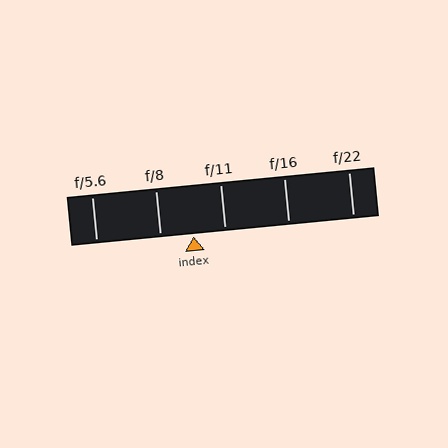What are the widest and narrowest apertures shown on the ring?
The widest aperture shown is f/5.6 and the narrowest is f/22.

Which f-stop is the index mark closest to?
The index mark is closest to f/11.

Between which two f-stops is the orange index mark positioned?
The index mark is between f/8 and f/11.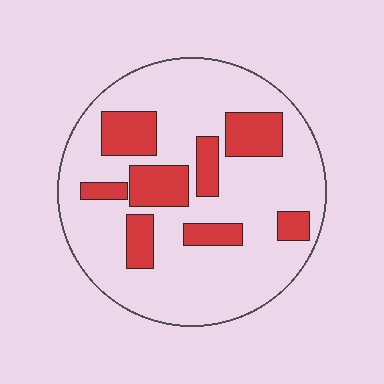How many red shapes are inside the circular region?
8.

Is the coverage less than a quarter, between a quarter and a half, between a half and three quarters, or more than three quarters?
Less than a quarter.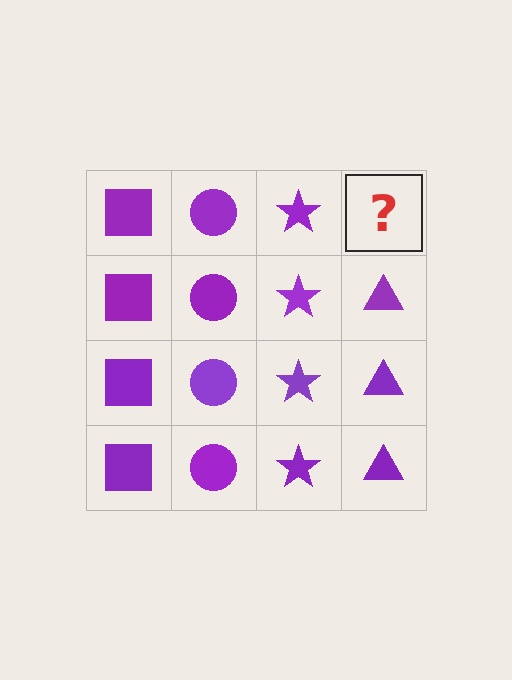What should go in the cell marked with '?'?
The missing cell should contain a purple triangle.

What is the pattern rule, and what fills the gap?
The rule is that each column has a consistent shape. The gap should be filled with a purple triangle.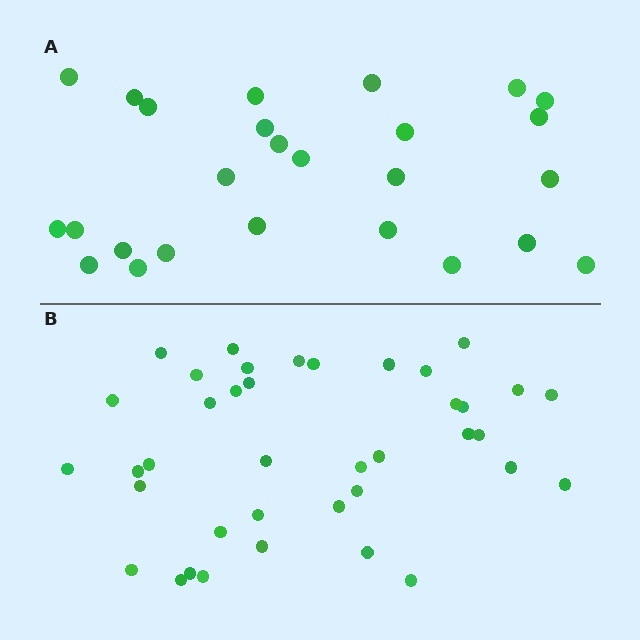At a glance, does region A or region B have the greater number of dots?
Region B (the bottom region) has more dots.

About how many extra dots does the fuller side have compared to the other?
Region B has approximately 15 more dots than region A.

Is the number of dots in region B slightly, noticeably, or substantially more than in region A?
Region B has substantially more. The ratio is roughly 1.5 to 1.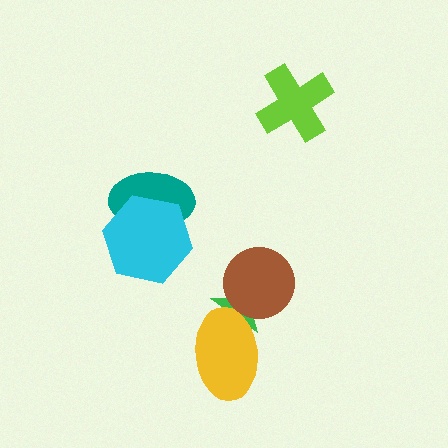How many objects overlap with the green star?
2 objects overlap with the green star.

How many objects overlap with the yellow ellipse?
1 object overlaps with the yellow ellipse.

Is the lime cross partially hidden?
No, no other shape covers it.